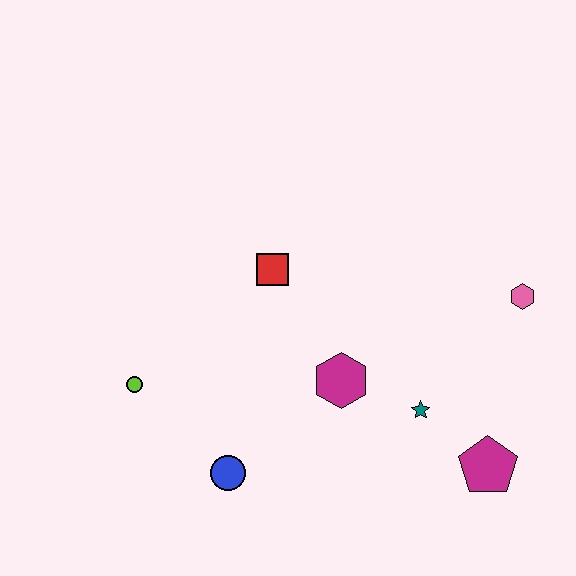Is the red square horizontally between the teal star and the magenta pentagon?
No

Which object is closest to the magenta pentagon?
The teal star is closest to the magenta pentagon.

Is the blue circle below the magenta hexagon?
Yes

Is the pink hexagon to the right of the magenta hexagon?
Yes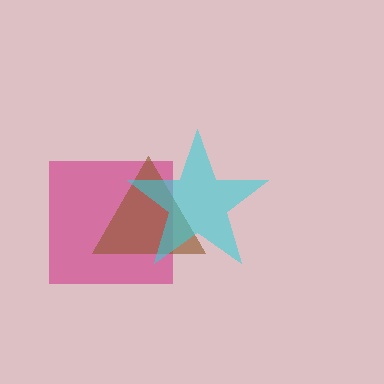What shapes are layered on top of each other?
The layered shapes are: a magenta square, a brown triangle, a cyan star.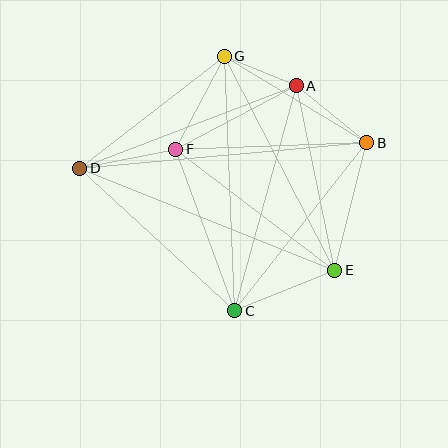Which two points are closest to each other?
Points A and G are closest to each other.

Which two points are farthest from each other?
Points B and D are farthest from each other.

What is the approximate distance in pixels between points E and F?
The distance between E and F is approximately 200 pixels.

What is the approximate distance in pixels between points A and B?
The distance between A and B is approximately 91 pixels.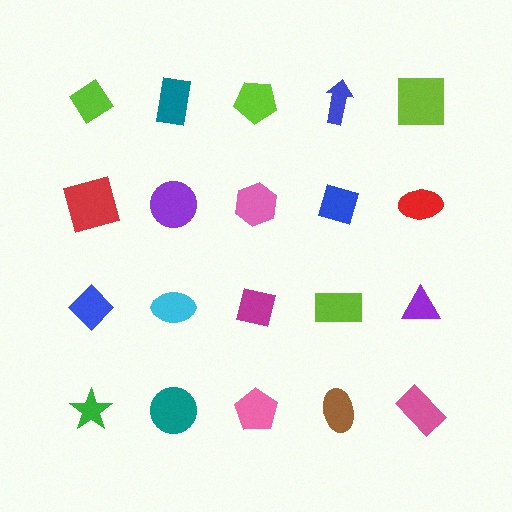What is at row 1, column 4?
A blue arrow.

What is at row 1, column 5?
A lime square.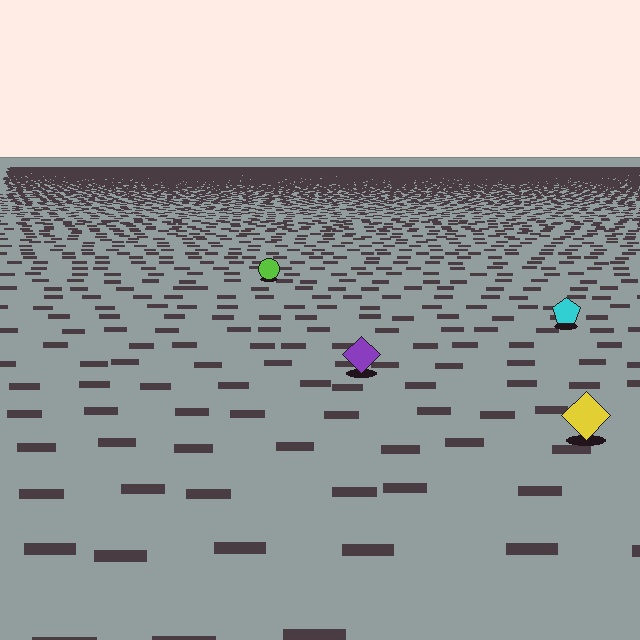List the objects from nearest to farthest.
From nearest to farthest: the yellow diamond, the purple diamond, the cyan pentagon, the lime circle.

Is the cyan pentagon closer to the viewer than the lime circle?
Yes. The cyan pentagon is closer — you can tell from the texture gradient: the ground texture is coarser near it.